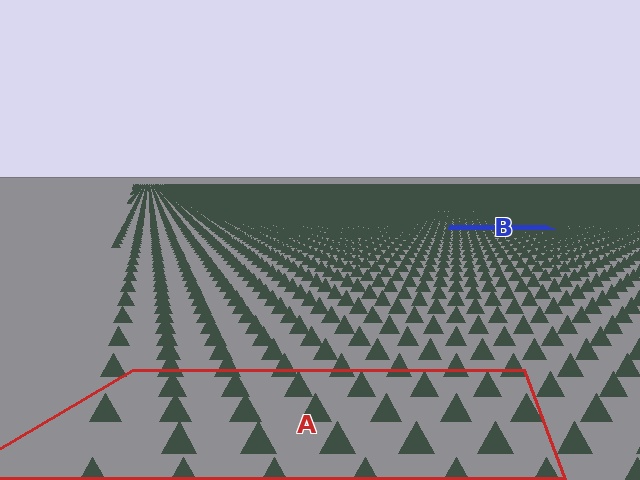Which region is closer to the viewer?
Region A is closer. The texture elements there are larger and more spread out.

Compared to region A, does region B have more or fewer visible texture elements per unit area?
Region B has more texture elements per unit area — they are packed more densely because it is farther away.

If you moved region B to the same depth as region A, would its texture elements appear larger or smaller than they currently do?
They would appear larger. At a closer depth, the same texture elements are projected at a bigger on-screen size.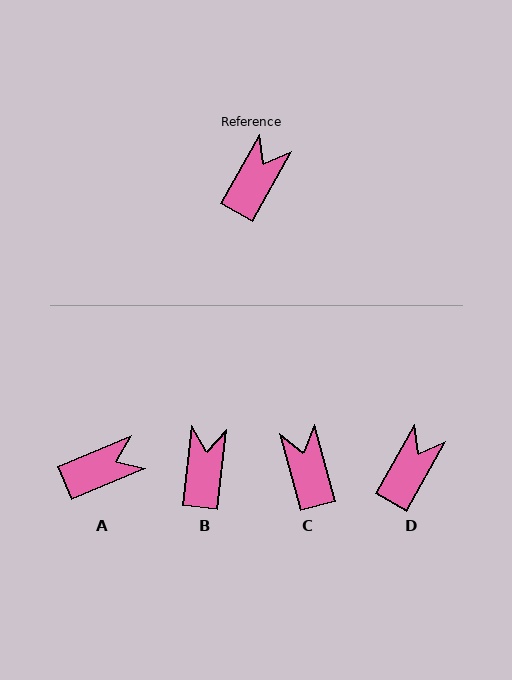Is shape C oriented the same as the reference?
No, it is off by about 44 degrees.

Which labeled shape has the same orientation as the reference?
D.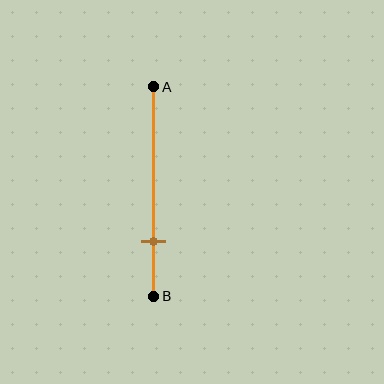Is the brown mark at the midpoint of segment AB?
No, the mark is at about 75% from A, not at the 50% midpoint.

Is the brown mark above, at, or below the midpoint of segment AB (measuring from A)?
The brown mark is below the midpoint of segment AB.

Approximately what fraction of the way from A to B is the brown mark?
The brown mark is approximately 75% of the way from A to B.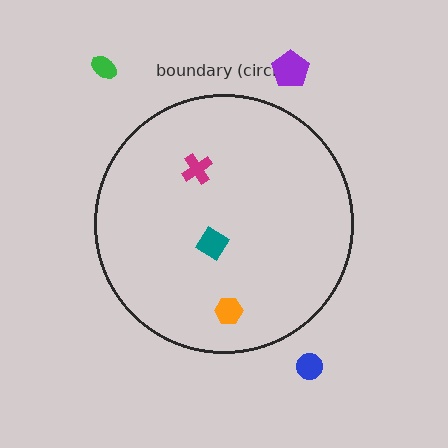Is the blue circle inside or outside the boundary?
Outside.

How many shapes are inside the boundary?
3 inside, 3 outside.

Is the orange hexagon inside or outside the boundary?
Inside.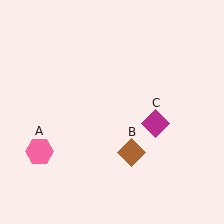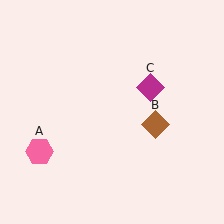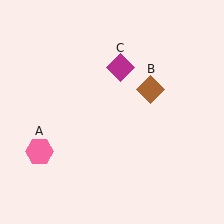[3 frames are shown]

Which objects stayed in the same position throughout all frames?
Pink hexagon (object A) remained stationary.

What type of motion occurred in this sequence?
The brown diamond (object B), magenta diamond (object C) rotated counterclockwise around the center of the scene.